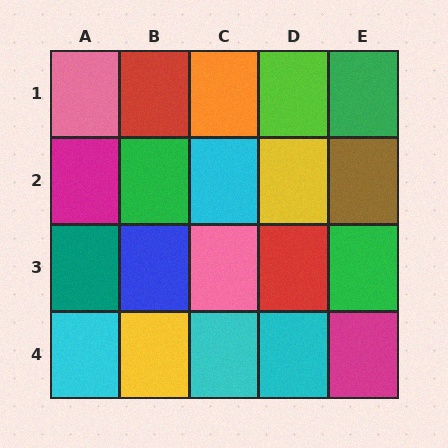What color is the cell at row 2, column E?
Brown.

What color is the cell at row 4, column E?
Magenta.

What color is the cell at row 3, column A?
Teal.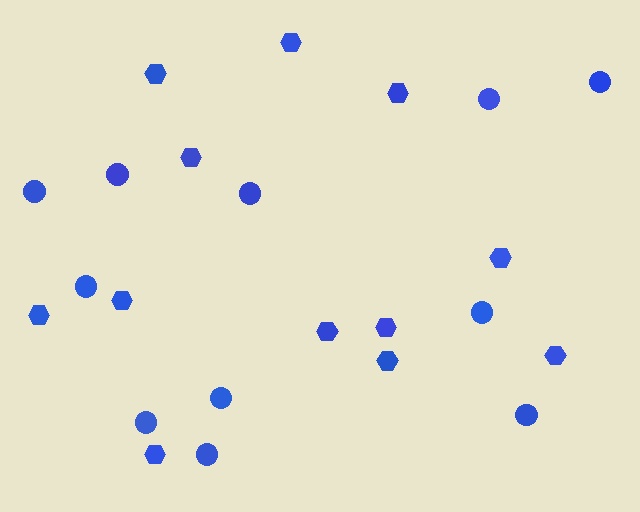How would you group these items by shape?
There are 2 groups: one group of circles (11) and one group of hexagons (12).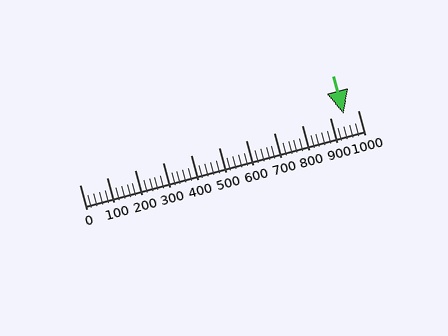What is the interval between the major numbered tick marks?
The major tick marks are spaced 100 units apart.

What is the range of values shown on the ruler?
The ruler shows values from 0 to 1000.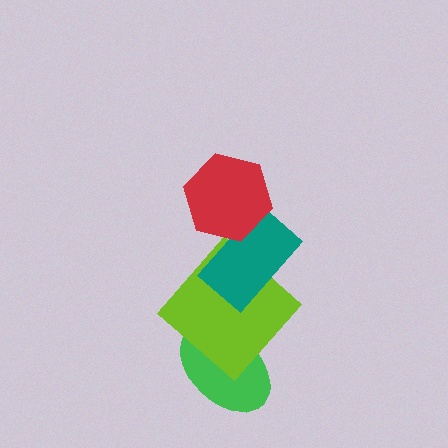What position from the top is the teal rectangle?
The teal rectangle is 2nd from the top.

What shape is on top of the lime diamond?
The teal rectangle is on top of the lime diamond.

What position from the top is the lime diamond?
The lime diamond is 3rd from the top.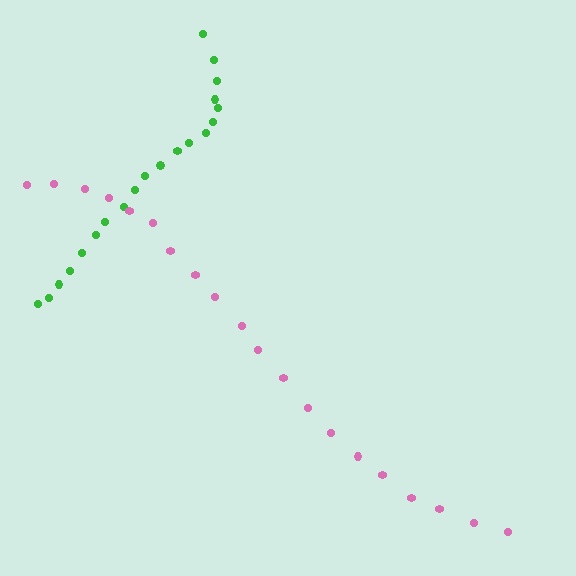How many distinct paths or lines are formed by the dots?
There are 2 distinct paths.